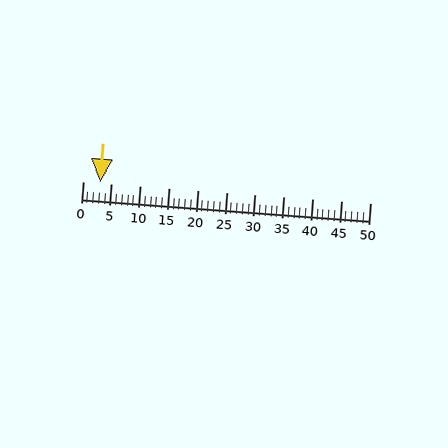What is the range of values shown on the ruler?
The ruler shows values from 0 to 50.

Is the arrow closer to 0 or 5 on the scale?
The arrow is closer to 5.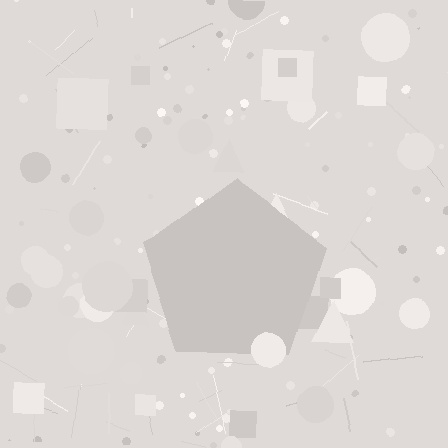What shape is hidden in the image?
A pentagon is hidden in the image.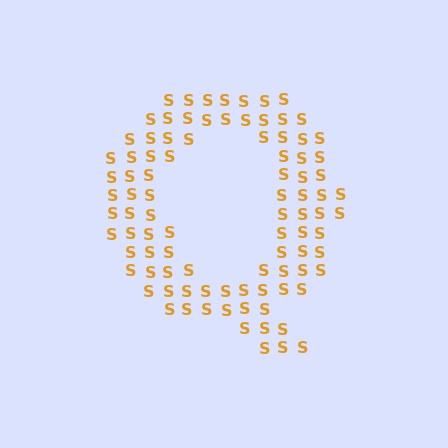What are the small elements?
The small elements are letter S's.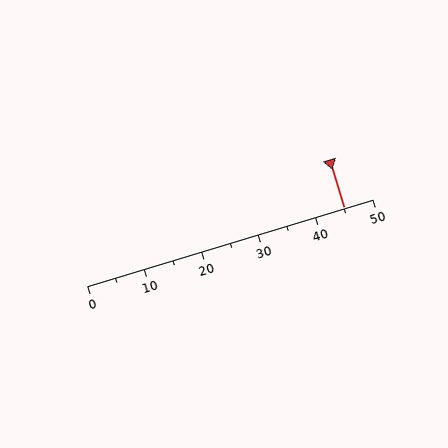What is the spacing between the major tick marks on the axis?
The major ticks are spaced 10 apart.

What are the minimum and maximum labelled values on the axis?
The axis runs from 0 to 50.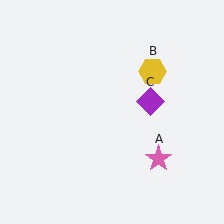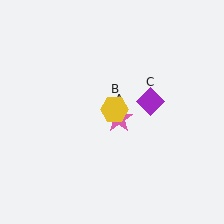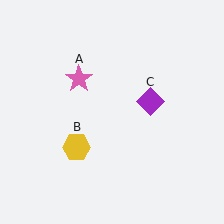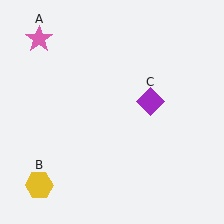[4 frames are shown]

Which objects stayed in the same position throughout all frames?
Purple diamond (object C) remained stationary.